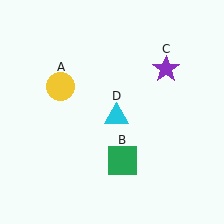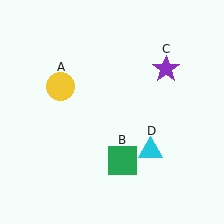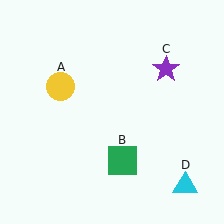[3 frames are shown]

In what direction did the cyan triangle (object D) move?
The cyan triangle (object D) moved down and to the right.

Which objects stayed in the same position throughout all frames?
Yellow circle (object A) and green square (object B) and purple star (object C) remained stationary.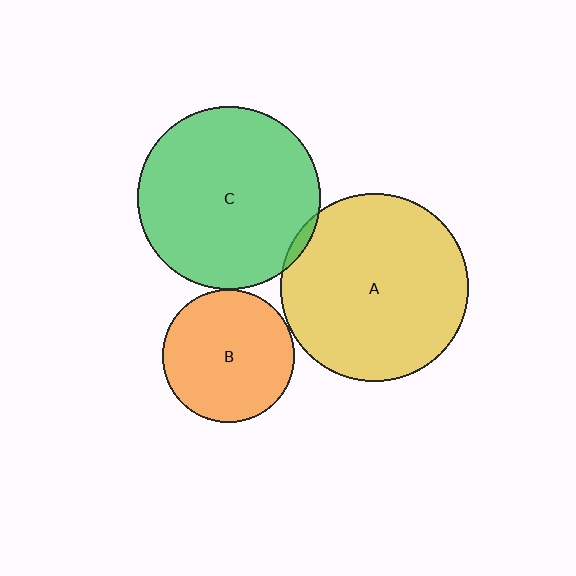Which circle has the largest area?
Circle A (yellow).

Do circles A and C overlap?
Yes.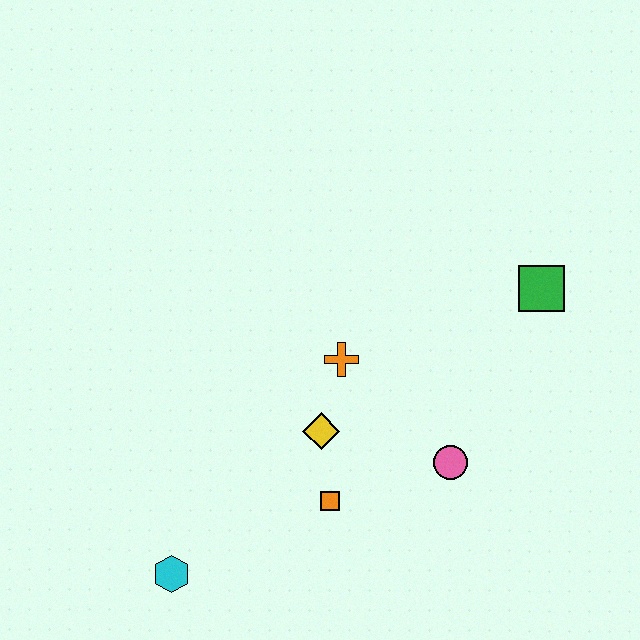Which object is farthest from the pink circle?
The cyan hexagon is farthest from the pink circle.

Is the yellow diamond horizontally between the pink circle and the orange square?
No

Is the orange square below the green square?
Yes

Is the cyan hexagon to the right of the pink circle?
No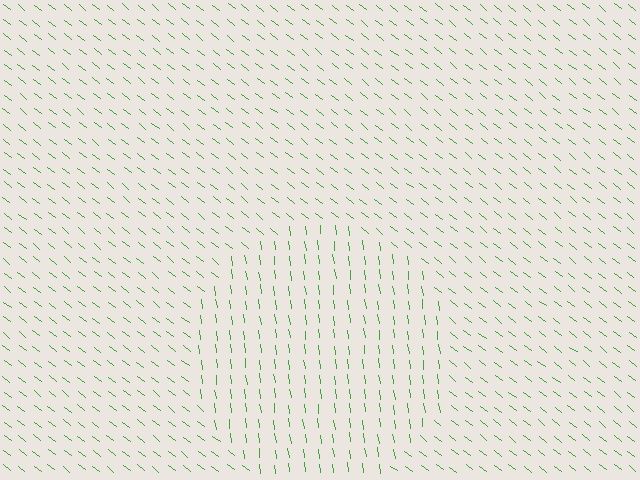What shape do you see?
I see a circle.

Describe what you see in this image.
The image is filled with small green line segments. A circle region in the image has lines oriented differently from the surrounding lines, creating a visible texture boundary.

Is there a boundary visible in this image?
Yes, there is a texture boundary formed by a change in line orientation.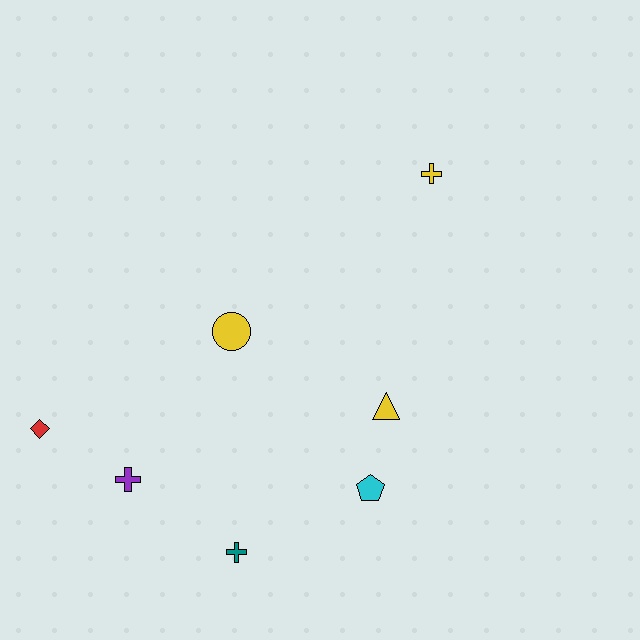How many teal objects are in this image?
There is 1 teal object.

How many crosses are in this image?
There are 3 crosses.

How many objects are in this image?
There are 7 objects.